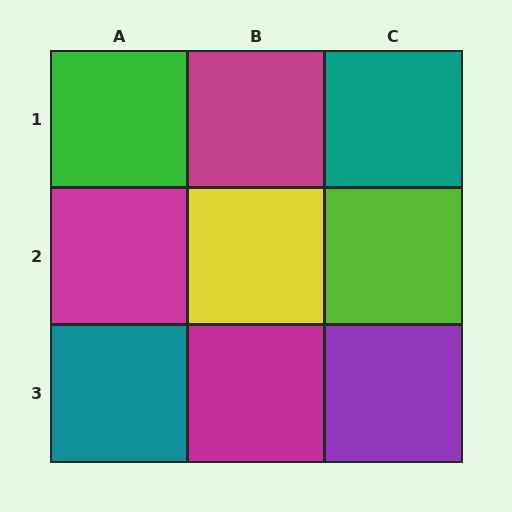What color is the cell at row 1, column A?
Green.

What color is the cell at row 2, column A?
Magenta.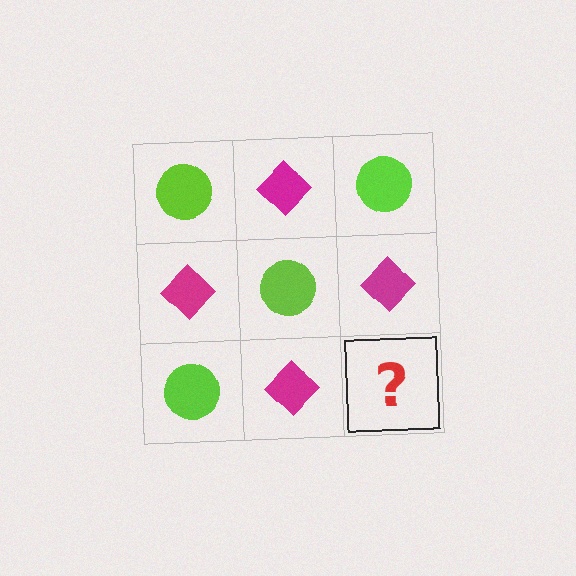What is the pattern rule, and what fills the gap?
The rule is that it alternates lime circle and magenta diamond in a checkerboard pattern. The gap should be filled with a lime circle.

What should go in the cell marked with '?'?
The missing cell should contain a lime circle.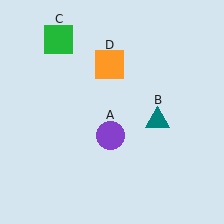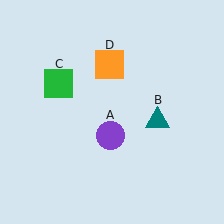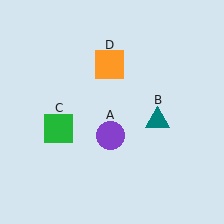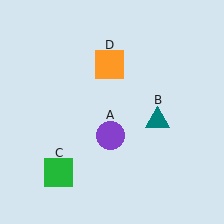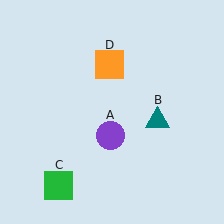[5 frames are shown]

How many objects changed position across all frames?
1 object changed position: green square (object C).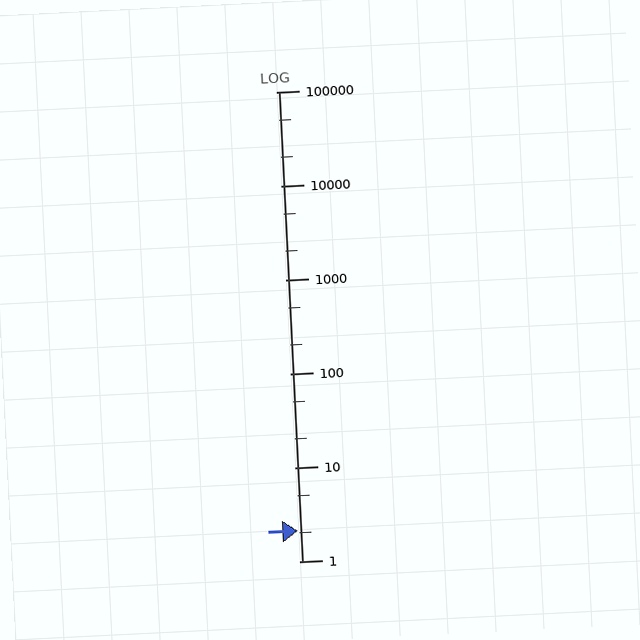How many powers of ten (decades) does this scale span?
The scale spans 5 decades, from 1 to 100000.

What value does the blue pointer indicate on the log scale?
The pointer indicates approximately 2.1.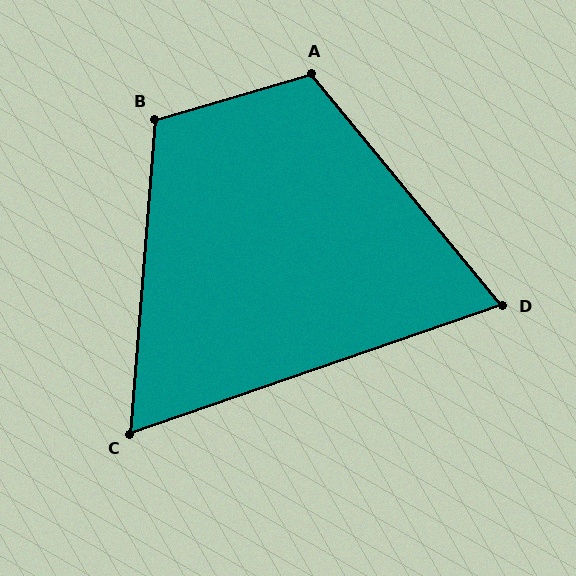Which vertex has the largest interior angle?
A, at approximately 113 degrees.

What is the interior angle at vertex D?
Approximately 70 degrees (acute).